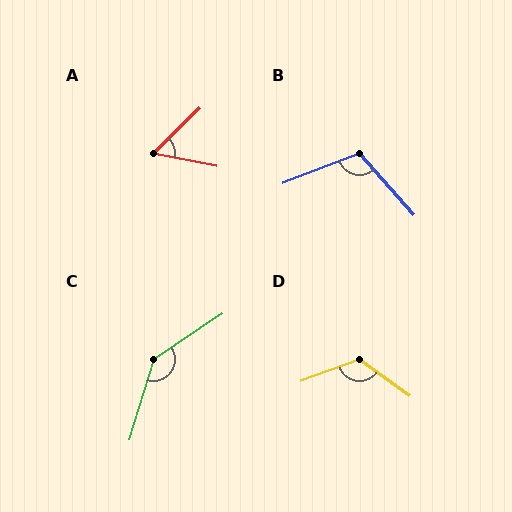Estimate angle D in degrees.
Approximately 124 degrees.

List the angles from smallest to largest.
A (56°), B (110°), D (124°), C (141°).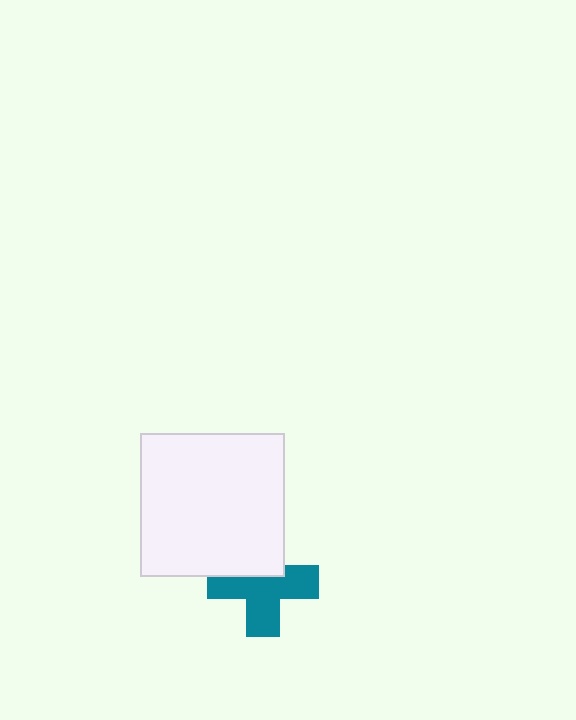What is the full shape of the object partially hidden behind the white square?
The partially hidden object is a teal cross.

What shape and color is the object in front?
The object in front is a white square.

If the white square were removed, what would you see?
You would see the complete teal cross.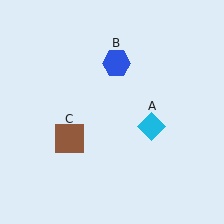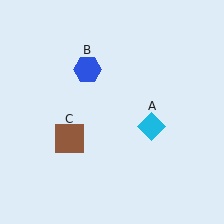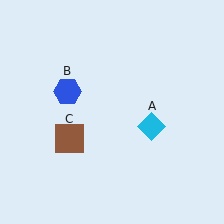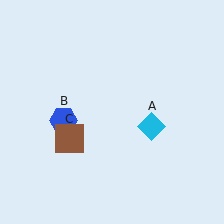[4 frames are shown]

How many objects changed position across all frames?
1 object changed position: blue hexagon (object B).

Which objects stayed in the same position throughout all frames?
Cyan diamond (object A) and brown square (object C) remained stationary.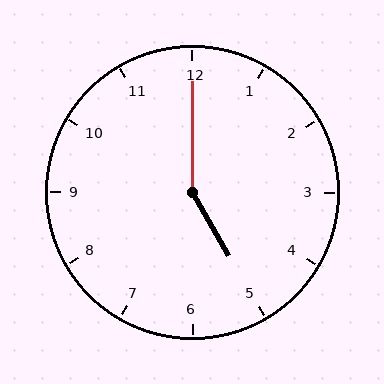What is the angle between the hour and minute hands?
Approximately 150 degrees.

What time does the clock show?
5:00.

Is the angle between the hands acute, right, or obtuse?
It is obtuse.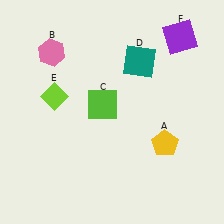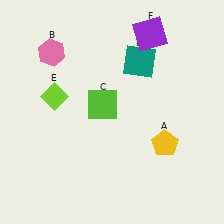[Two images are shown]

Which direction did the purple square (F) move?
The purple square (F) moved left.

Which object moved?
The purple square (F) moved left.